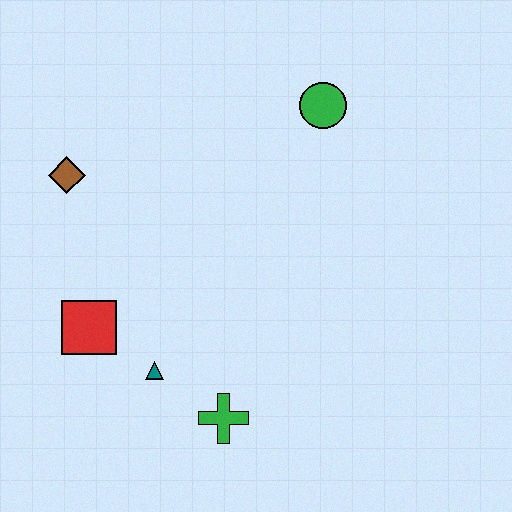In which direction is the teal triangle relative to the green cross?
The teal triangle is to the left of the green cross.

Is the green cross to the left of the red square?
No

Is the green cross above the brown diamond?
No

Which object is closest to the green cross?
The teal triangle is closest to the green cross.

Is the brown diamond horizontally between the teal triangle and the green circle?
No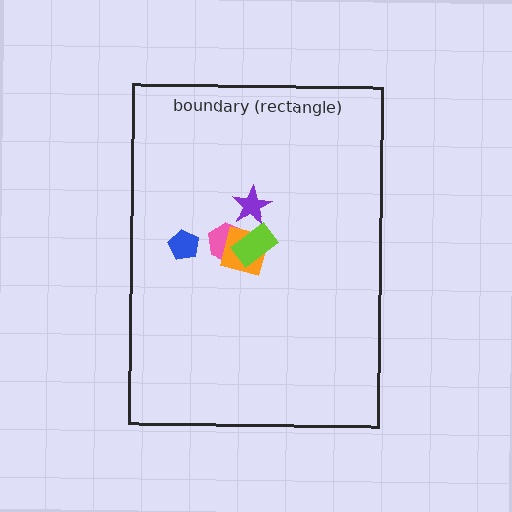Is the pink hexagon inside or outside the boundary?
Inside.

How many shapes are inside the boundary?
5 inside, 0 outside.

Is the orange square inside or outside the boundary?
Inside.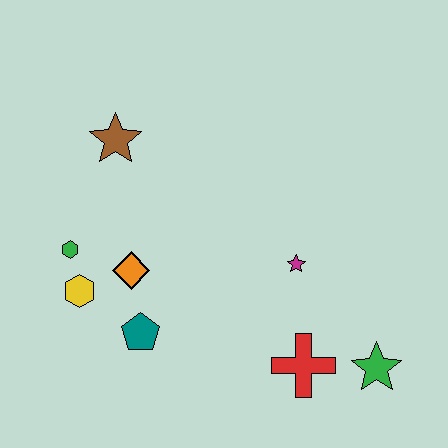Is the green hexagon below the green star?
No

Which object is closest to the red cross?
The green star is closest to the red cross.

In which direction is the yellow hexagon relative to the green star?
The yellow hexagon is to the left of the green star.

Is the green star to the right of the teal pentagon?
Yes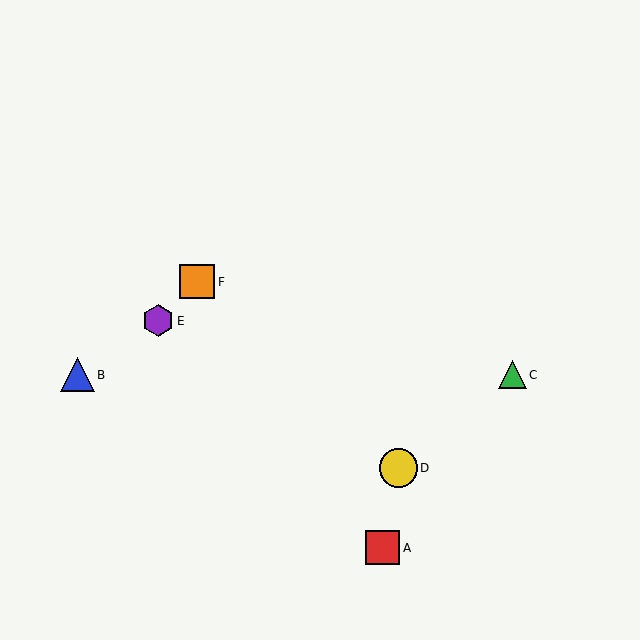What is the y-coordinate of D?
Object D is at y≈468.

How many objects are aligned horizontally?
2 objects (B, C) are aligned horizontally.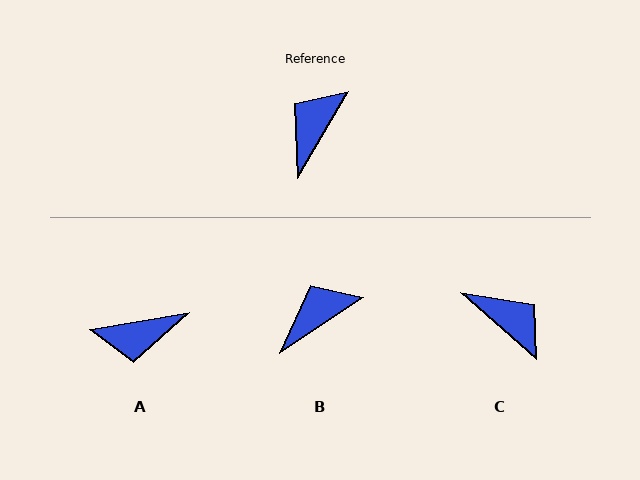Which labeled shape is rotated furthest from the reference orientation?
A, about 130 degrees away.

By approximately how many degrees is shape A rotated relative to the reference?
Approximately 130 degrees counter-clockwise.